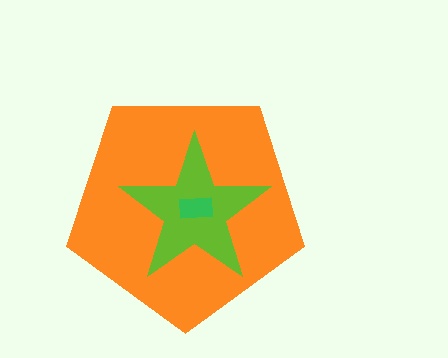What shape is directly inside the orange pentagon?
The lime star.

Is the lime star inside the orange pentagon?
Yes.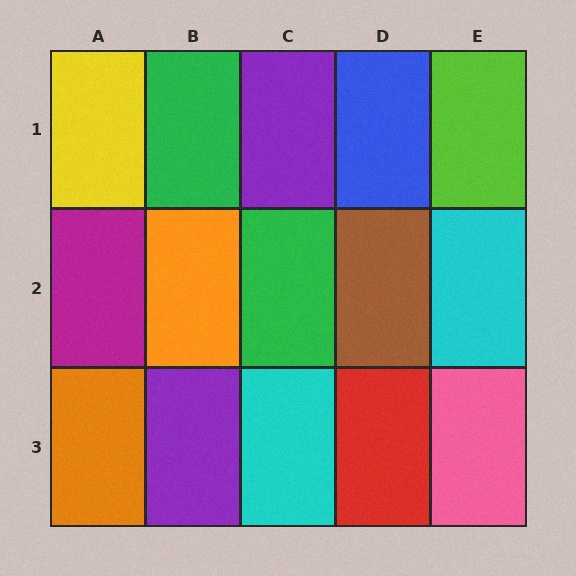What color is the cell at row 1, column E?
Lime.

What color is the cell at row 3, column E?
Pink.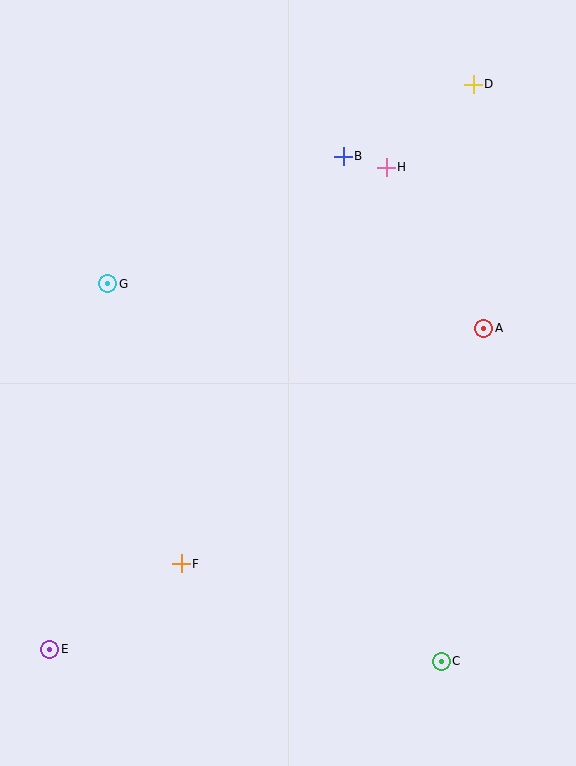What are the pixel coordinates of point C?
Point C is at (441, 661).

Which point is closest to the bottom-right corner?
Point C is closest to the bottom-right corner.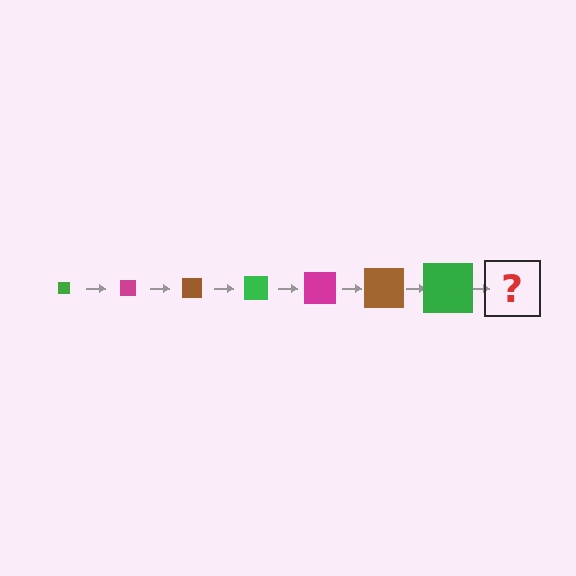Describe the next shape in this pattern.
It should be a magenta square, larger than the previous one.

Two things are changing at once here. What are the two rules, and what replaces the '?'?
The two rules are that the square grows larger each step and the color cycles through green, magenta, and brown. The '?' should be a magenta square, larger than the previous one.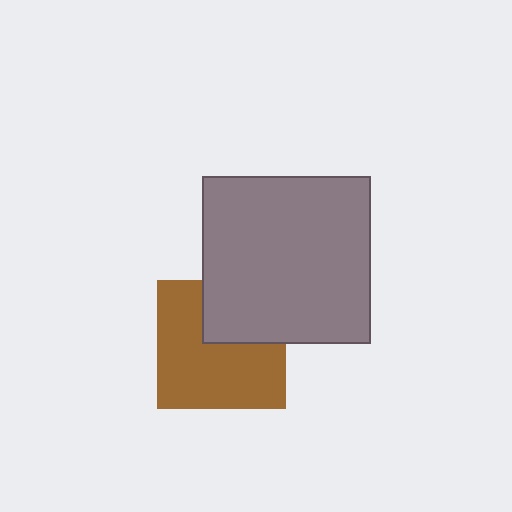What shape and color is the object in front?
The object in front is a gray square.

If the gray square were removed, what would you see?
You would see the complete brown square.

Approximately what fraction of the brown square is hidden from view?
Roughly 32% of the brown square is hidden behind the gray square.